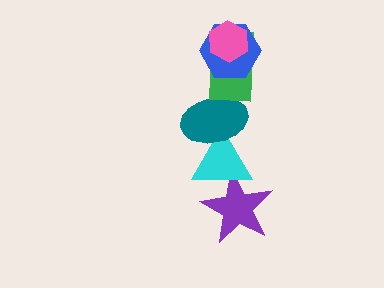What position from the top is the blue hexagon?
The blue hexagon is 2nd from the top.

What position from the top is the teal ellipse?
The teal ellipse is 4th from the top.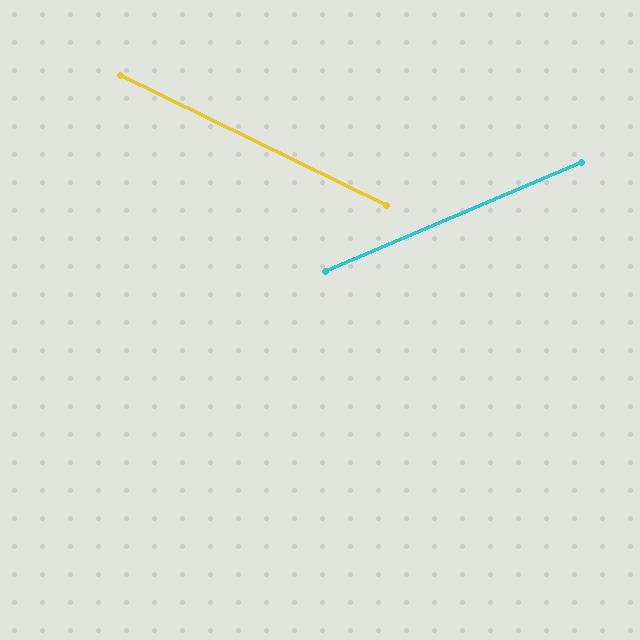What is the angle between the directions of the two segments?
Approximately 49 degrees.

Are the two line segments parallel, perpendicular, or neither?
Neither parallel nor perpendicular — they differ by about 49°.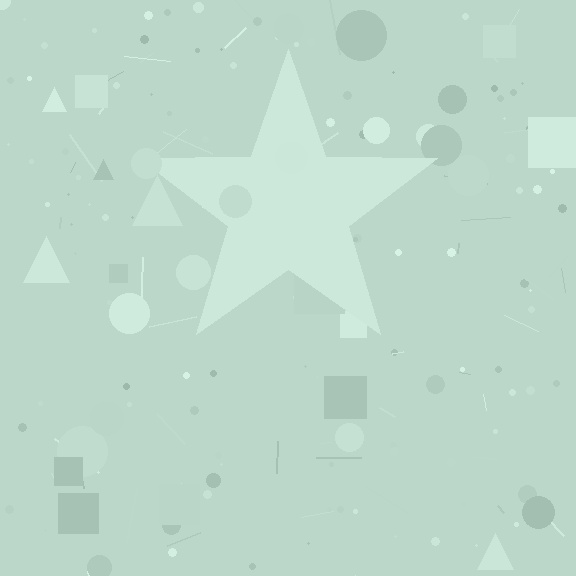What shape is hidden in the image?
A star is hidden in the image.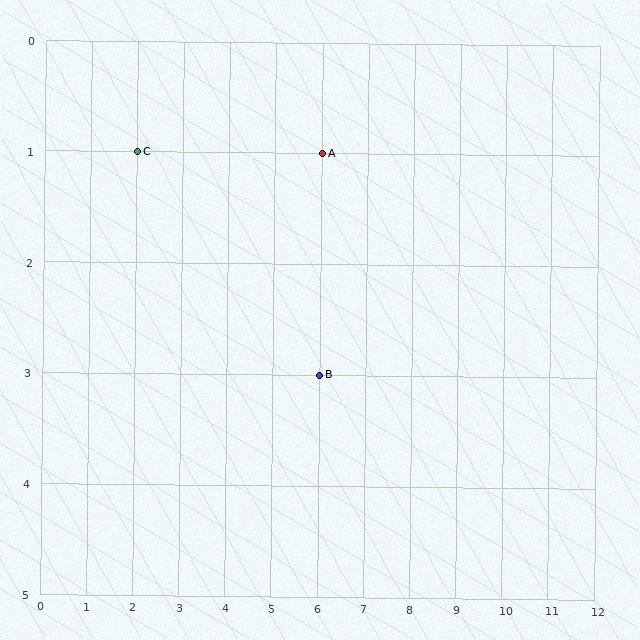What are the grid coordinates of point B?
Point B is at grid coordinates (6, 3).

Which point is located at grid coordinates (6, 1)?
Point A is at (6, 1).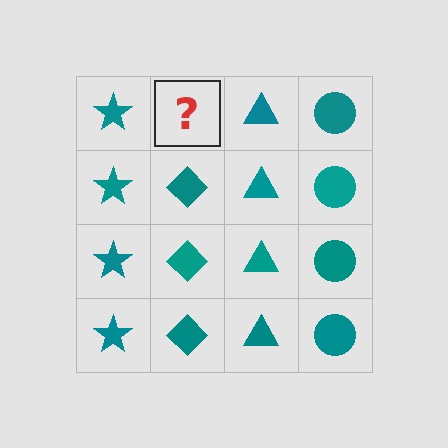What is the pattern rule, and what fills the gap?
The rule is that each column has a consistent shape. The gap should be filled with a teal diamond.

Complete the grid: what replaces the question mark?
The question mark should be replaced with a teal diamond.